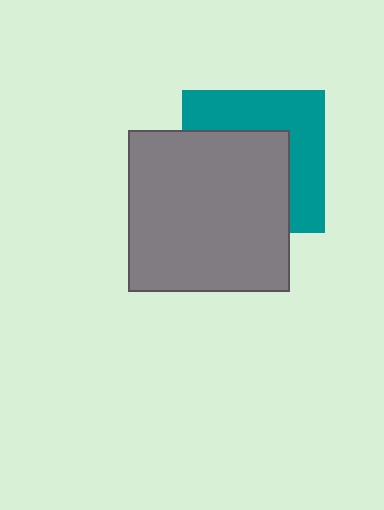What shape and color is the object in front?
The object in front is a gray square.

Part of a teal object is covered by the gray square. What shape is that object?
It is a square.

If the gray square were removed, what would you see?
You would see the complete teal square.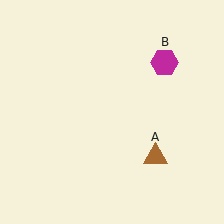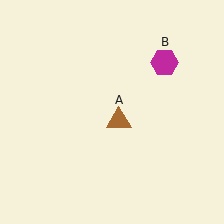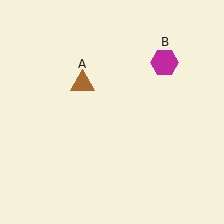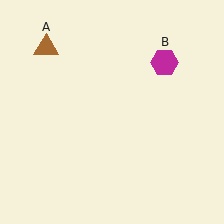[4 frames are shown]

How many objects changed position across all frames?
1 object changed position: brown triangle (object A).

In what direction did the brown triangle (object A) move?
The brown triangle (object A) moved up and to the left.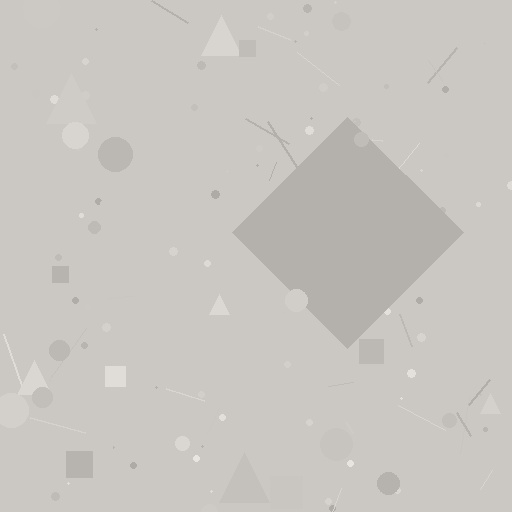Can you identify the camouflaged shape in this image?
The camouflaged shape is a diamond.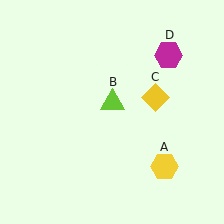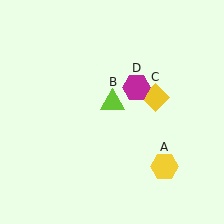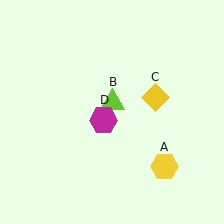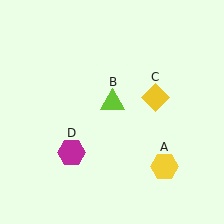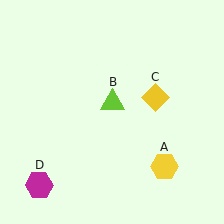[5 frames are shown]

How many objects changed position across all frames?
1 object changed position: magenta hexagon (object D).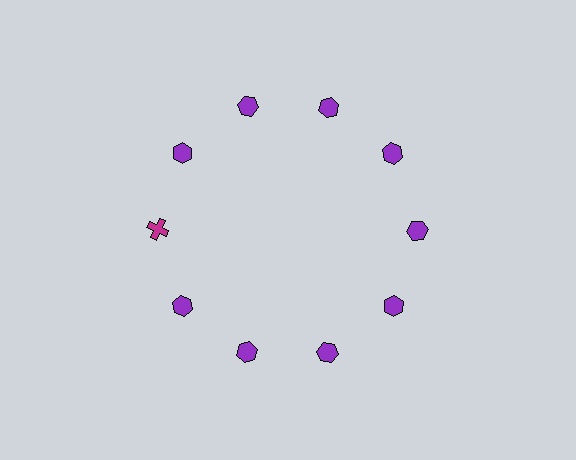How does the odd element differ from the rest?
It differs in both color (magenta instead of purple) and shape (cross instead of hexagon).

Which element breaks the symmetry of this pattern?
The magenta cross at roughly the 9 o'clock position breaks the symmetry. All other shapes are purple hexagons.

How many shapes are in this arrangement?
There are 10 shapes arranged in a ring pattern.